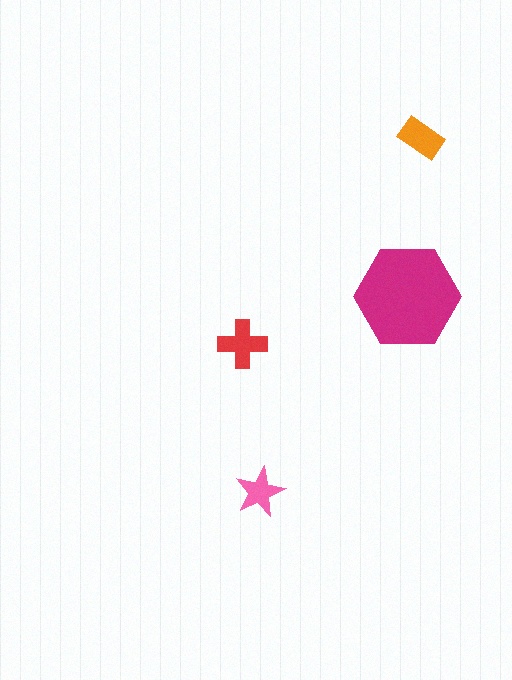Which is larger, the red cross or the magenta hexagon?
The magenta hexagon.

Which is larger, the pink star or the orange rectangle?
The orange rectangle.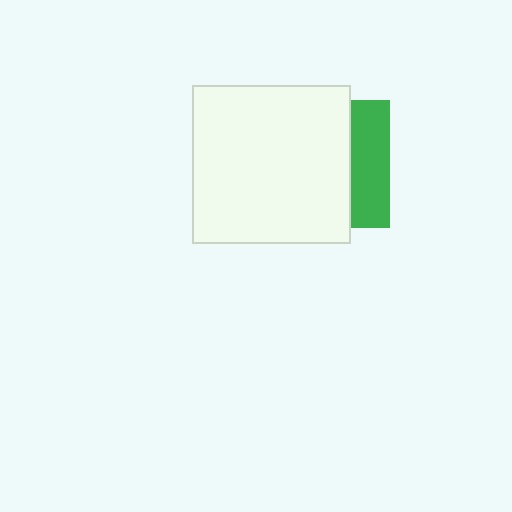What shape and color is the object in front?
The object in front is a white square.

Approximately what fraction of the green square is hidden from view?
Roughly 70% of the green square is hidden behind the white square.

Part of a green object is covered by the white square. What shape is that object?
It is a square.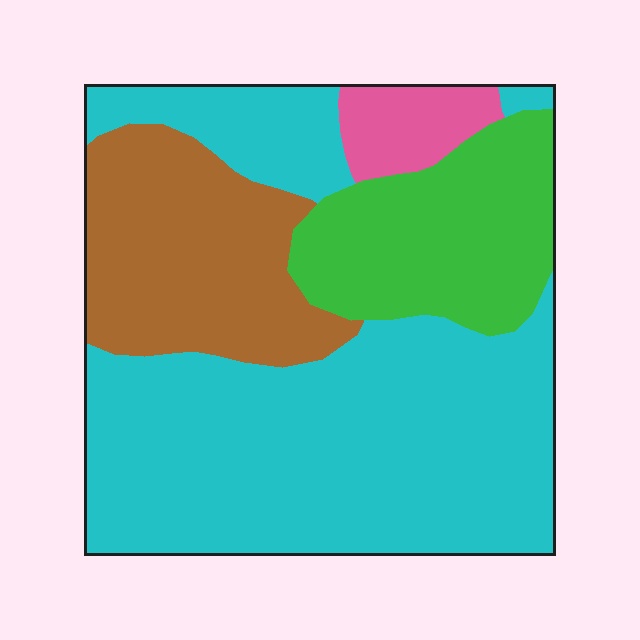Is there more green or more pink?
Green.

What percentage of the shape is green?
Green covers 19% of the shape.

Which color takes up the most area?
Cyan, at roughly 55%.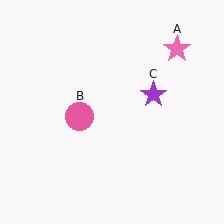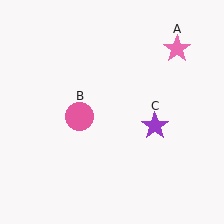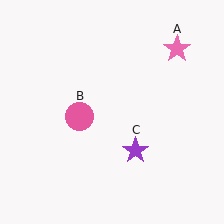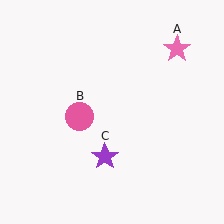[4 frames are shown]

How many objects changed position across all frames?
1 object changed position: purple star (object C).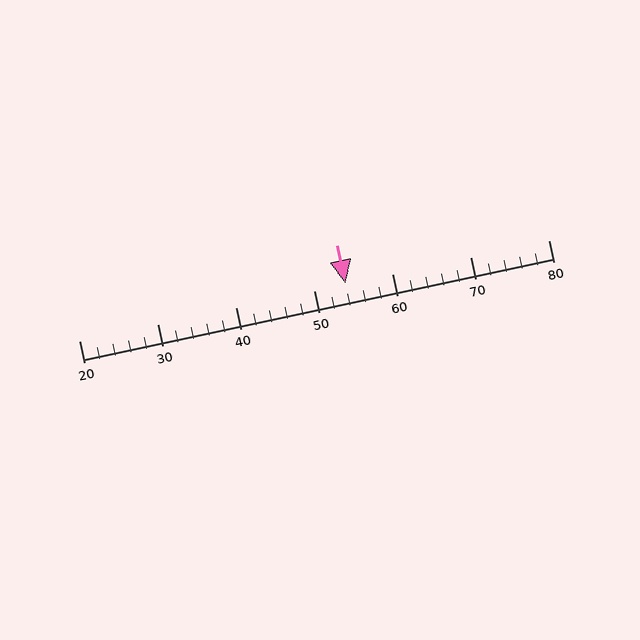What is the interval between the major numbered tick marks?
The major tick marks are spaced 10 units apart.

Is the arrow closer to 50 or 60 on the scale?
The arrow is closer to 50.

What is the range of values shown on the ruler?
The ruler shows values from 20 to 80.